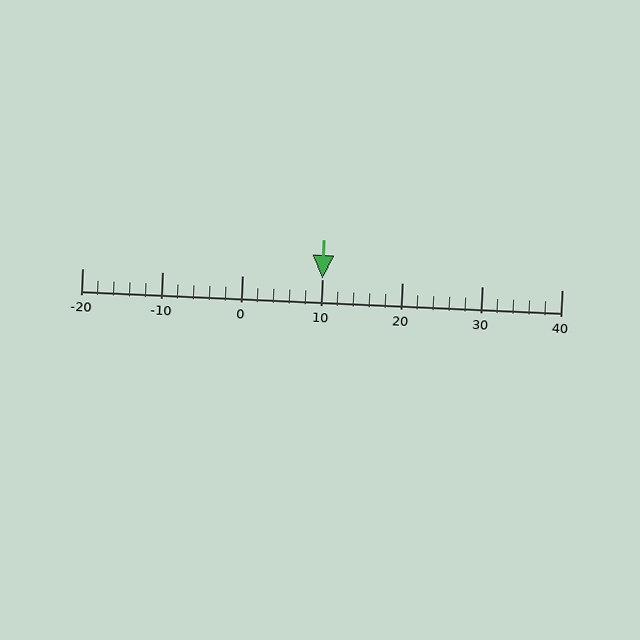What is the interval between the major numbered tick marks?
The major tick marks are spaced 10 units apart.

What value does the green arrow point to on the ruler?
The green arrow points to approximately 10.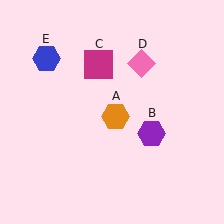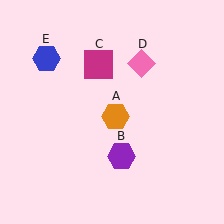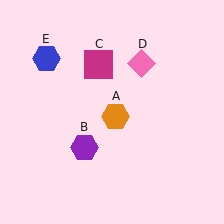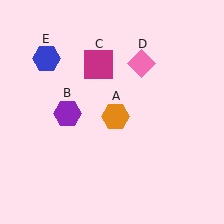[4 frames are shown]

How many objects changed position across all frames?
1 object changed position: purple hexagon (object B).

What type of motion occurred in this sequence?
The purple hexagon (object B) rotated clockwise around the center of the scene.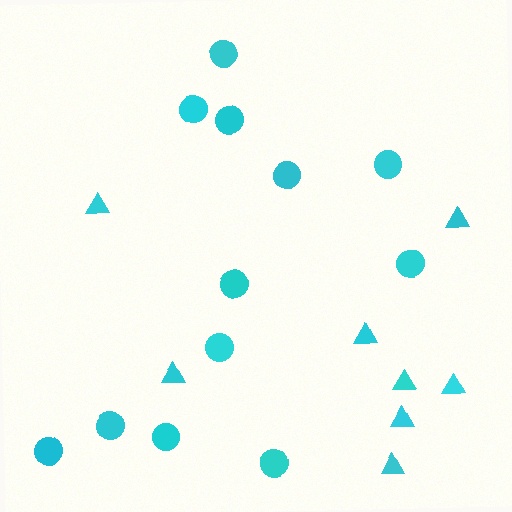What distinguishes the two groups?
There are 2 groups: one group of circles (12) and one group of triangles (8).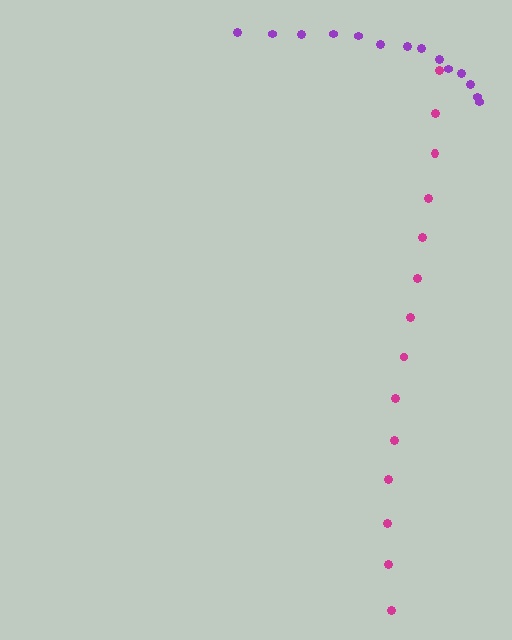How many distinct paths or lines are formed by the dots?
There are 2 distinct paths.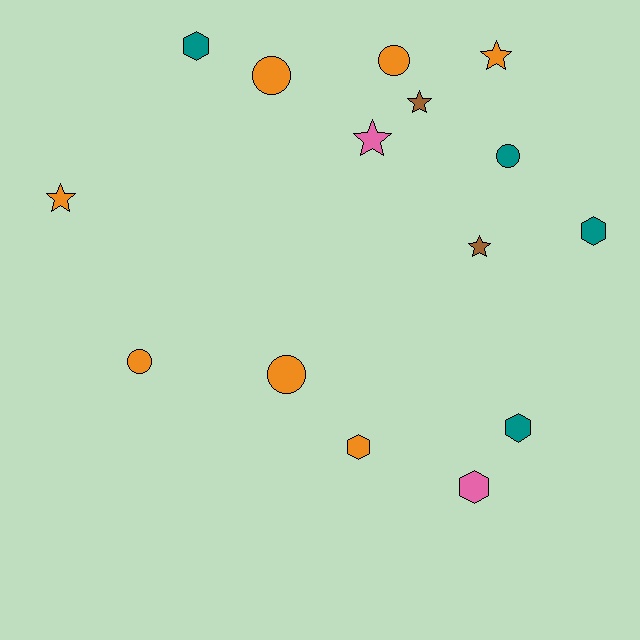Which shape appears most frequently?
Hexagon, with 5 objects.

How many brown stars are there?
There are 2 brown stars.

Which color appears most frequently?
Orange, with 7 objects.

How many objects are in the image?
There are 15 objects.